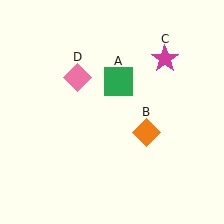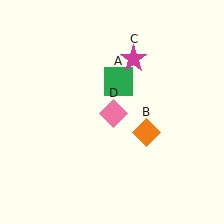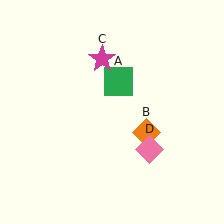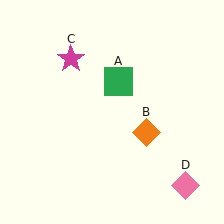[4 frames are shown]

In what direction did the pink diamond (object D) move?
The pink diamond (object D) moved down and to the right.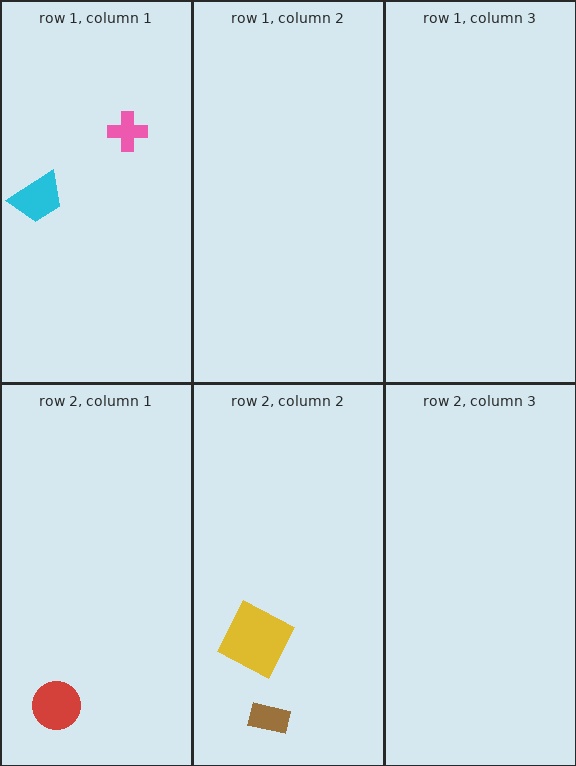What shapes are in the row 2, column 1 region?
The red circle.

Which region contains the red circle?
The row 2, column 1 region.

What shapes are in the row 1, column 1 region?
The pink cross, the cyan trapezoid.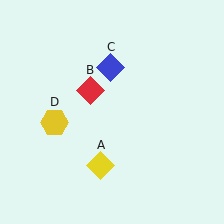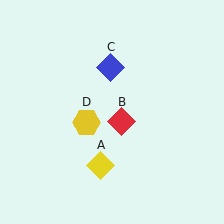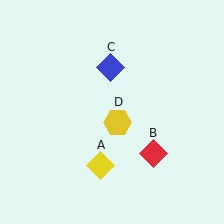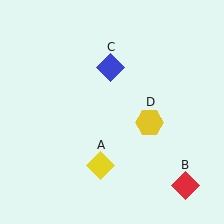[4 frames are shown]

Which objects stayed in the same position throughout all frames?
Yellow diamond (object A) and blue diamond (object C) remained stationary.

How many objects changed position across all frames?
2 objects changed position: red diamond (object B), yellow hexagon (object D).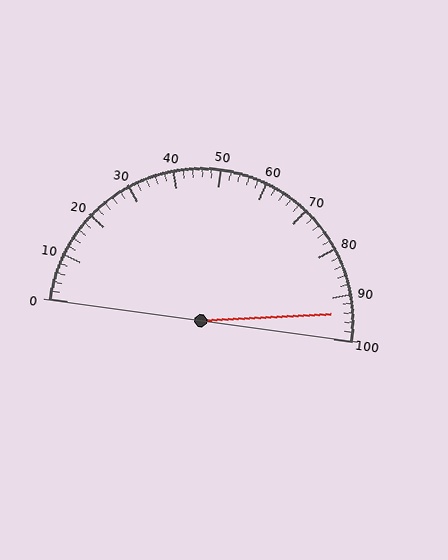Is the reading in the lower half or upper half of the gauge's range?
The reading is in the upper half of the range (0 to 100).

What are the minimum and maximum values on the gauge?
The gauge ranges from 0 to 100.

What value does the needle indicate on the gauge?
The needle indicates approximately 94.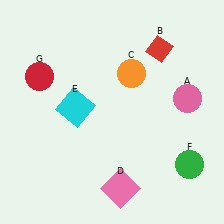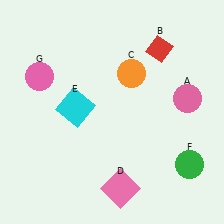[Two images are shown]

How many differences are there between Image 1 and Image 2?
There is 1 difference between the two images.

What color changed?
The circle (G) changed from red in Image 1 to pink in Image 2.